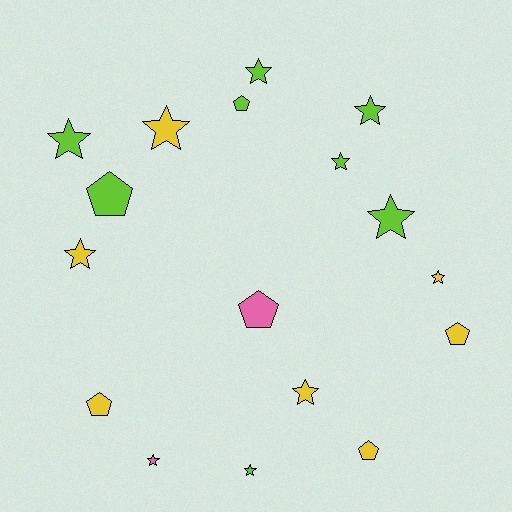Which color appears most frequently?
Lime, with 8 objects.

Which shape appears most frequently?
Star, with 11 objects.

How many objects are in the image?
There are 17 objects.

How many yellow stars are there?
There are 4 yellow stars.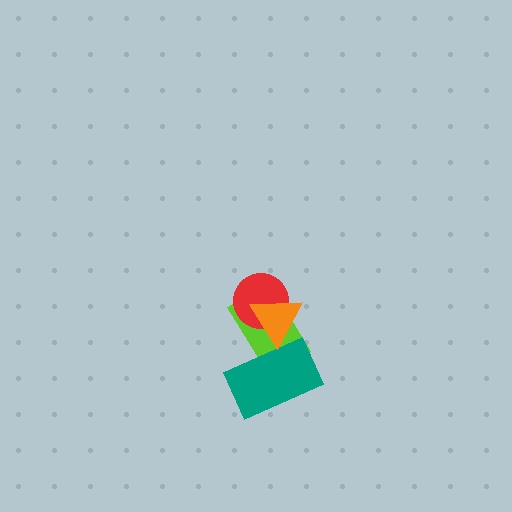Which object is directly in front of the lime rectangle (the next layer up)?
The red circle is directly in front of the lime rectangle.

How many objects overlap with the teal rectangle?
2 objects overlap with the teal rectangle.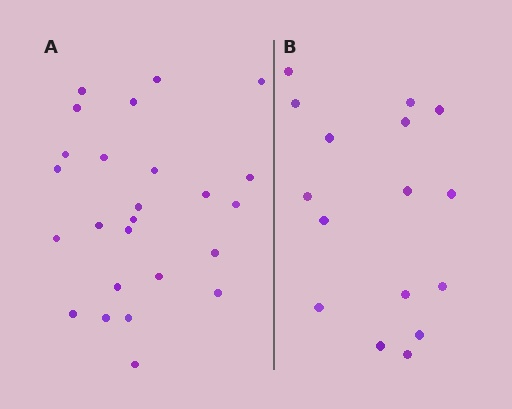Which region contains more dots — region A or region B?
Region A (the left region) has more dots.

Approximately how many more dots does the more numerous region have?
Region A has roughly 8 or so more dots than region B.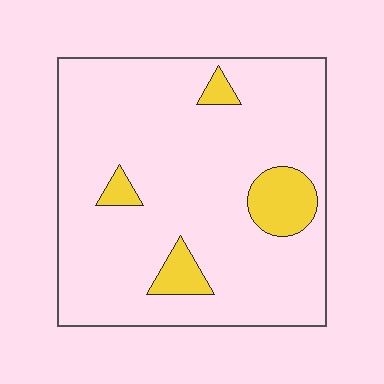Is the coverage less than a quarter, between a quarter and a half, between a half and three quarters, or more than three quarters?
Less than a quarter.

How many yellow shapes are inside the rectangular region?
4.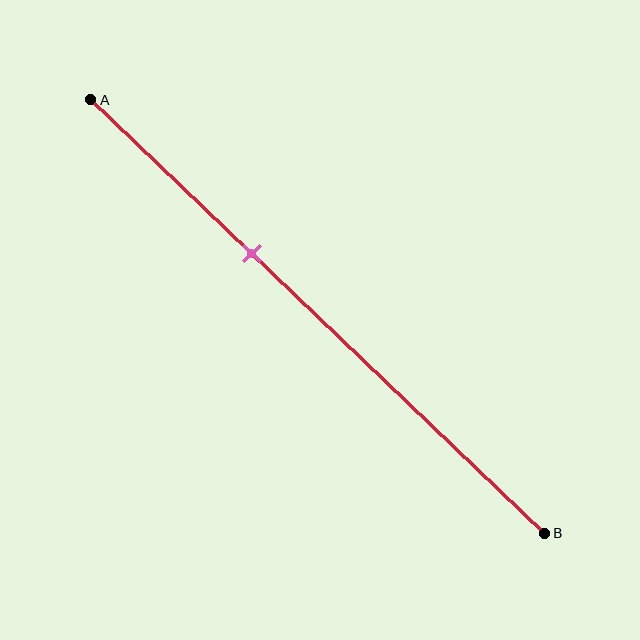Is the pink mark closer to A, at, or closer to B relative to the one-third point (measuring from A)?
The pink mark is approximately at the one-third point of segment AB.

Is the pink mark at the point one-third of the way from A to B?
Yes, the mark is approximately at the one-third point.